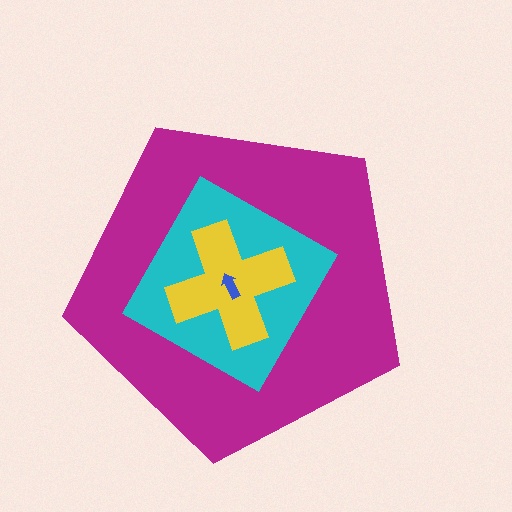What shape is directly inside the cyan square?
The yellow cross.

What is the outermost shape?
The magenta pentagon.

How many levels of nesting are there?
4.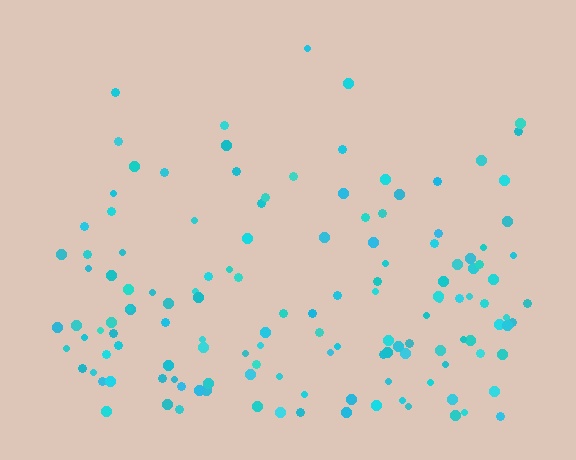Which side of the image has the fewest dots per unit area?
The top.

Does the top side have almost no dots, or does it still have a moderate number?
Still a moderate number, just noticeably fewer than the bottom.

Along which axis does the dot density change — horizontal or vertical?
Vertical.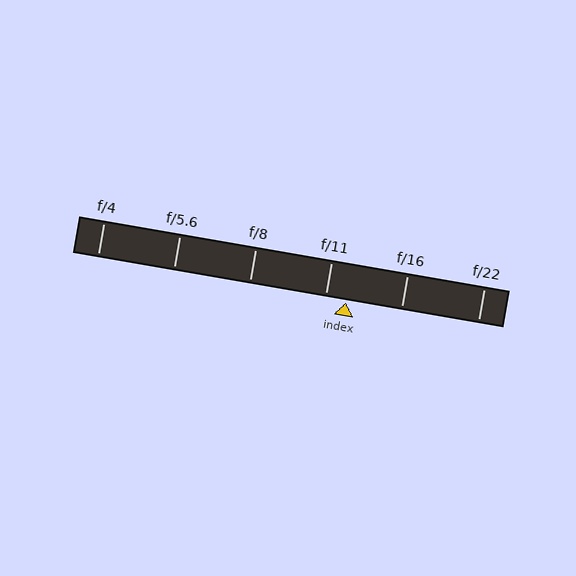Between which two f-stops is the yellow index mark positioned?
The index mark is between f/11 and f/16.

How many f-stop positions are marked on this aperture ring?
There are 6 f-stop positions marked.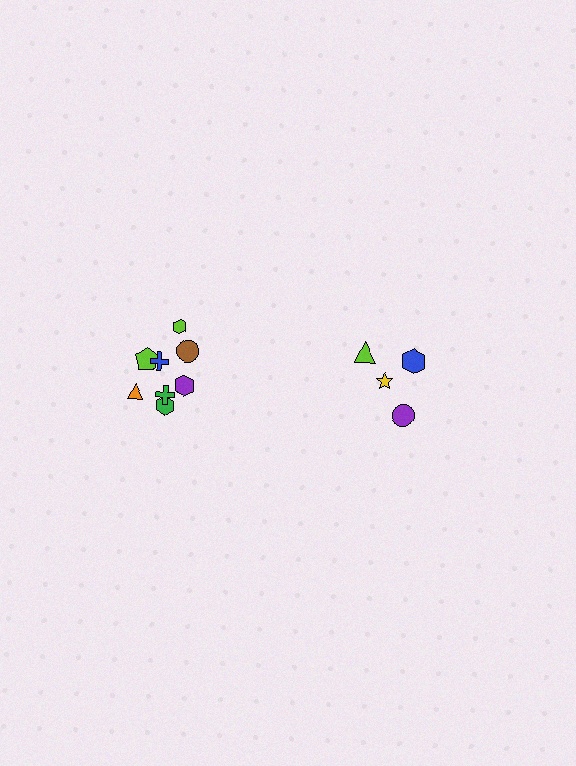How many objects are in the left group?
There are 8 objects.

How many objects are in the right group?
There are 4 objects.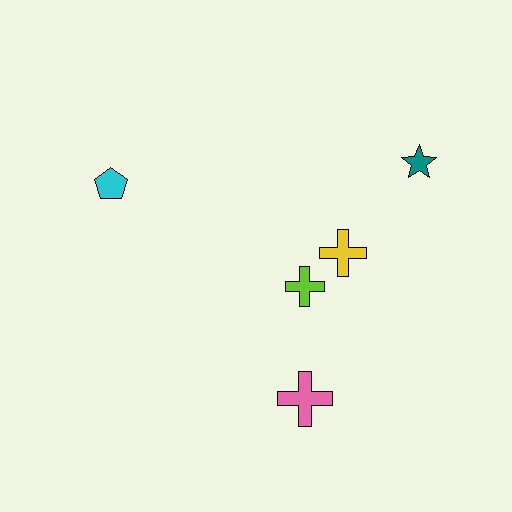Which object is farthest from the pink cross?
The cyan pentagon is farthest from the pink cross.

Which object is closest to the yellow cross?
The lime cross is closest to the yellow cross.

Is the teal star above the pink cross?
Yes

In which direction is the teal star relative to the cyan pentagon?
The teal star is to the right of the cyan pentagon.